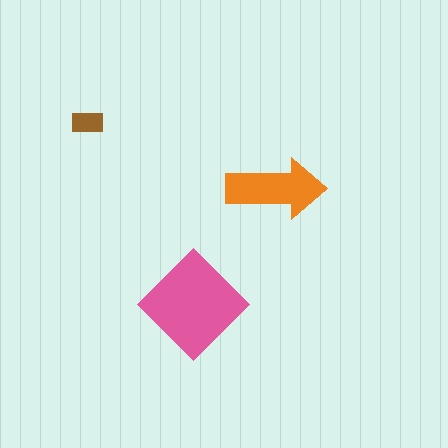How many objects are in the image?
There are 3 objects in the image.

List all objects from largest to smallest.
The pink diamond, the orange arrow, the brown rectangle.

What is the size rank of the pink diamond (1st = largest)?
1st.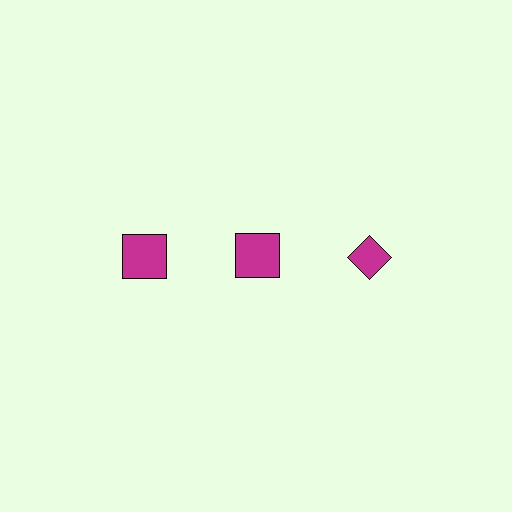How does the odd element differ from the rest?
It has a different shape: diamond instead of square.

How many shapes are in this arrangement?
There are 3 shapes arranged in a grid pattern.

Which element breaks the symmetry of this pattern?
The magenta diamond in the top row, center column breaks the symmetry. All other shapes are magenta squares.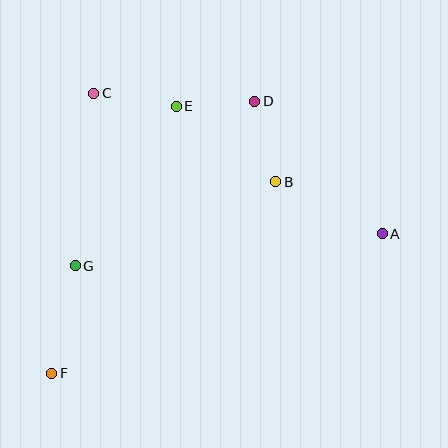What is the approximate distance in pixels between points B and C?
The distance between B and C is approximately 202 pixels.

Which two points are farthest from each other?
Points A and F are farthest from each other.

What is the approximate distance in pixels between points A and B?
The distance between A and B is approximately 118 pixels.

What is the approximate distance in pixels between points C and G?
The distance between C and G is approximately 173 pixels.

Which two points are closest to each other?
Points D and E are closest to each other.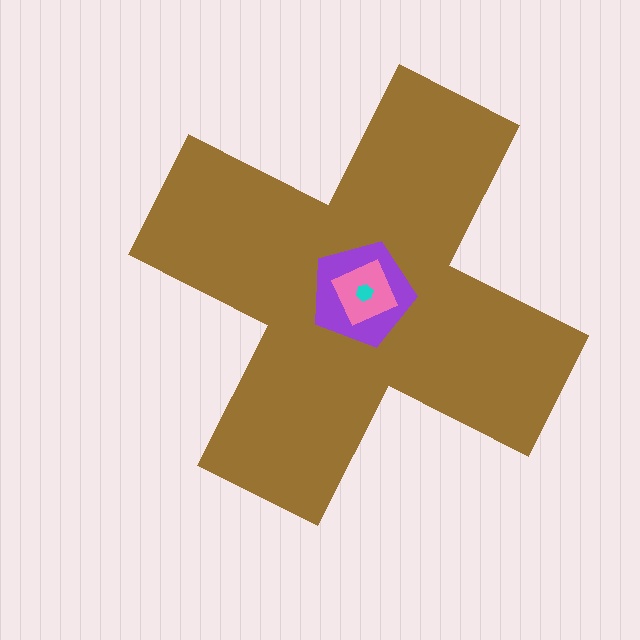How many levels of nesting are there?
4.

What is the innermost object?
The cyan hexagon.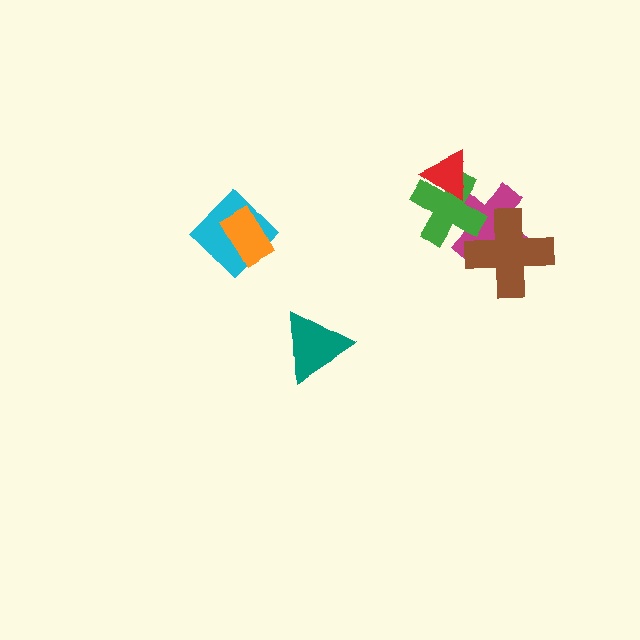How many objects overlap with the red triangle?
2 objects overlap with the red triangle.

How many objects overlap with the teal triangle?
0 objects overlap with the teal triangle.